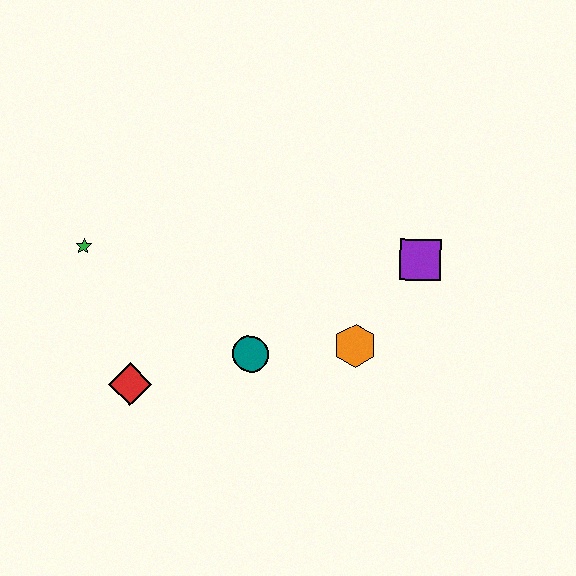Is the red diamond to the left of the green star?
No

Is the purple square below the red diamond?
No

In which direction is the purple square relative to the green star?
The purple square is to the right of the green star.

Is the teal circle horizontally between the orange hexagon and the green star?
Yes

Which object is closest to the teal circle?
The orange hexagon is closest to the teal circle.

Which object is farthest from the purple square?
The green star is farthest from the purple square.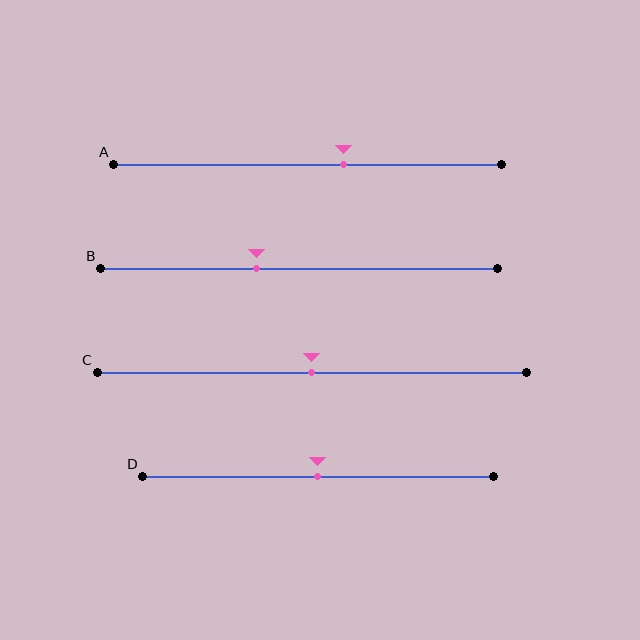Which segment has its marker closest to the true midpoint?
Segment C has its marker closest to the true midpoint.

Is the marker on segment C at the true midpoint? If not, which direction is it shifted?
Yes, the marker on segment C is at the true midpoint.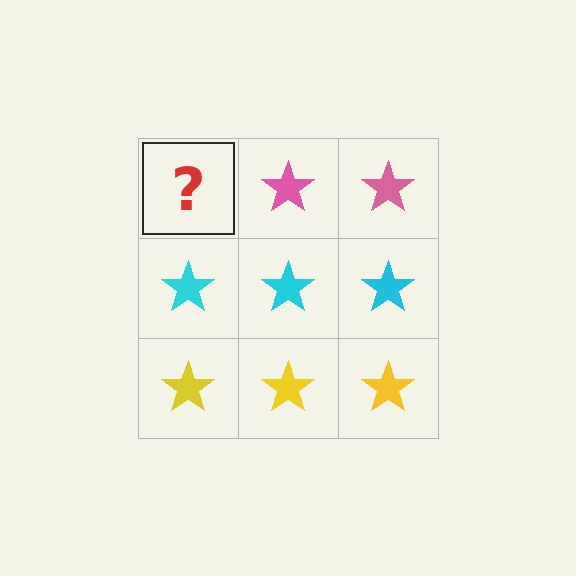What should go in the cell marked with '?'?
The missing cell should contain a pink star.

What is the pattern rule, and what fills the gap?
The rule is that each row has a consistent color. The gap should be filled with a pink star.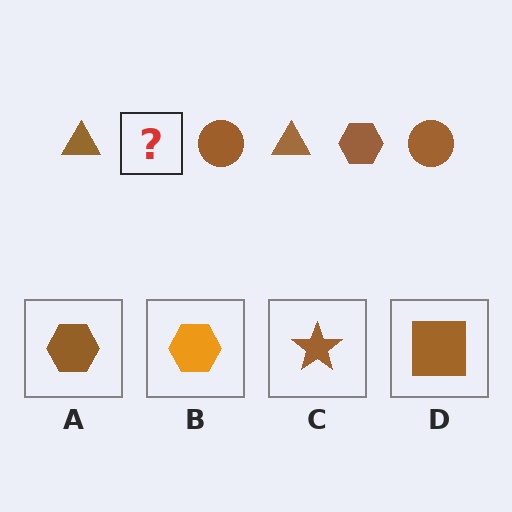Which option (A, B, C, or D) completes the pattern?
A.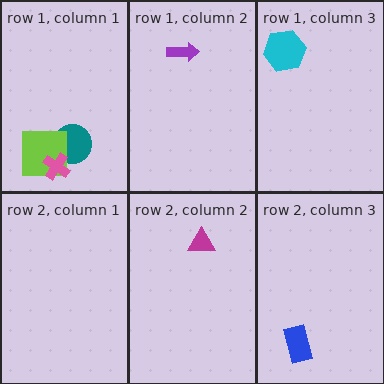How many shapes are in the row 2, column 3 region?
1.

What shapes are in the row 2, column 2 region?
The magenta triangle.